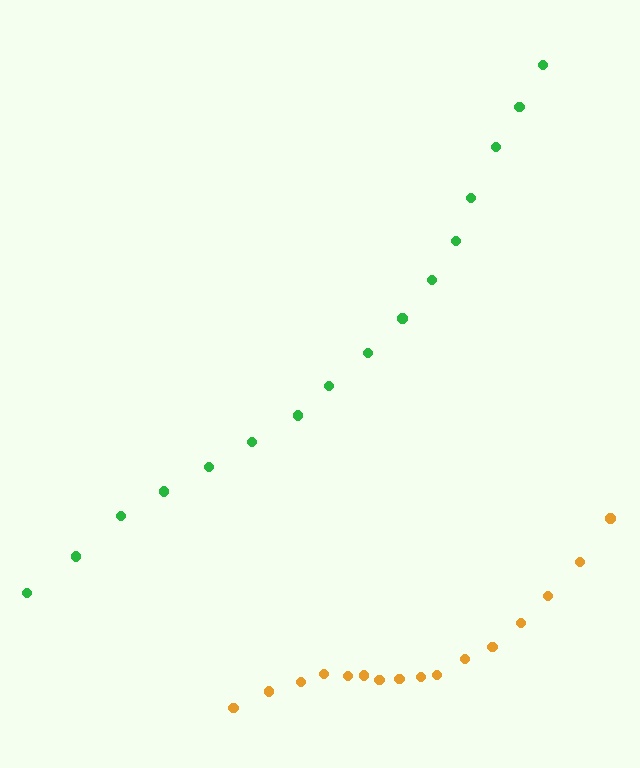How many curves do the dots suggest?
There are 2 distinct paths.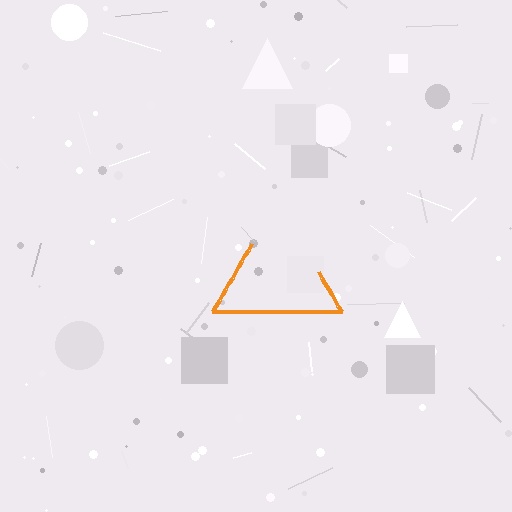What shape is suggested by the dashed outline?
The dashed outline suggests a triangle.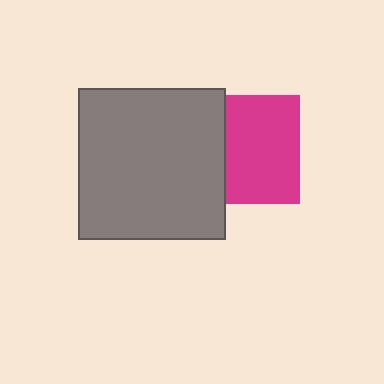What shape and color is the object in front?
The object in front is a gray rectangle.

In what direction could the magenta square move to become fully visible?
The magenta square could move right. That would shift it out from behind the gray rectangle entirely.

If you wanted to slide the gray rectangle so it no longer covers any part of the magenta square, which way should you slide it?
Slide it left — that is the most direct way to separate the two shapes.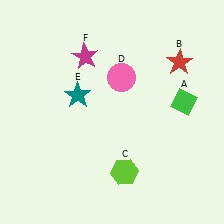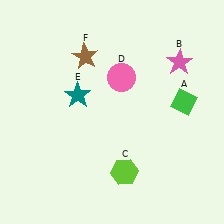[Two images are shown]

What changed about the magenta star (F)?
In Image 1, F is magenta. In Image 2, it changed to brown.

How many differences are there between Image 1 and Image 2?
There are 2 differences between the two images.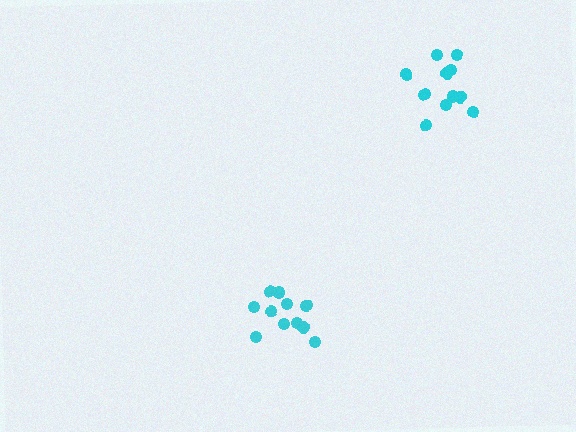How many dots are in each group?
Group 1: 11 dots, Group 2: 11 dots (22 total).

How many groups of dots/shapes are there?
There are 2 groups.